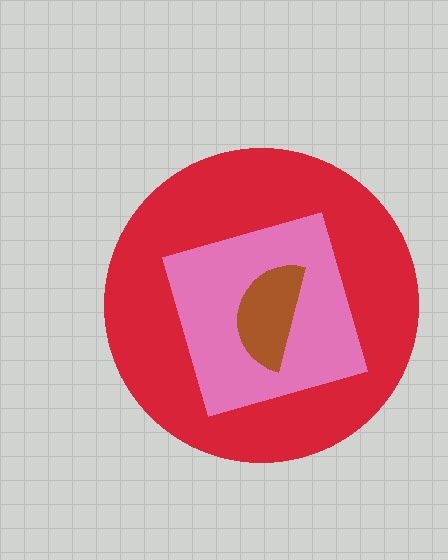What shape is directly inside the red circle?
The pink diamond.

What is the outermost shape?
The red circle.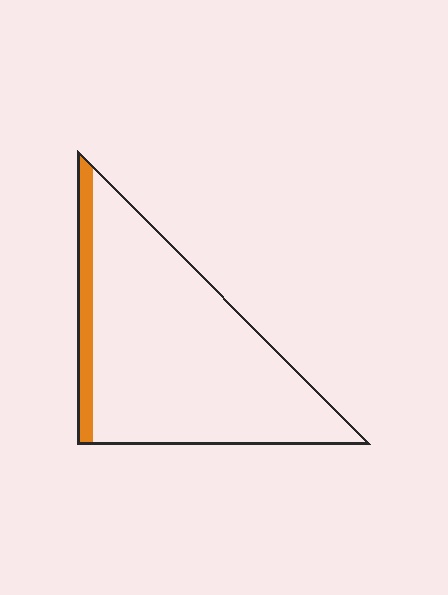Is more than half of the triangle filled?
No.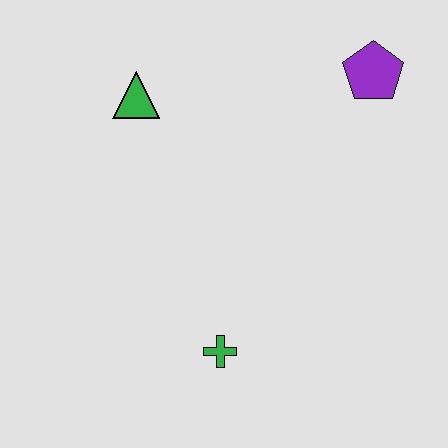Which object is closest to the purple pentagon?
The green triangle is closest to the purple pentagon.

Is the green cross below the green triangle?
Yes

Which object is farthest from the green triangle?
The green cross is farthest from the green triangle.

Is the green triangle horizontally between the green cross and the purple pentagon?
No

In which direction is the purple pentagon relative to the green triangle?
The purple pentagon is to the right of the green triangle.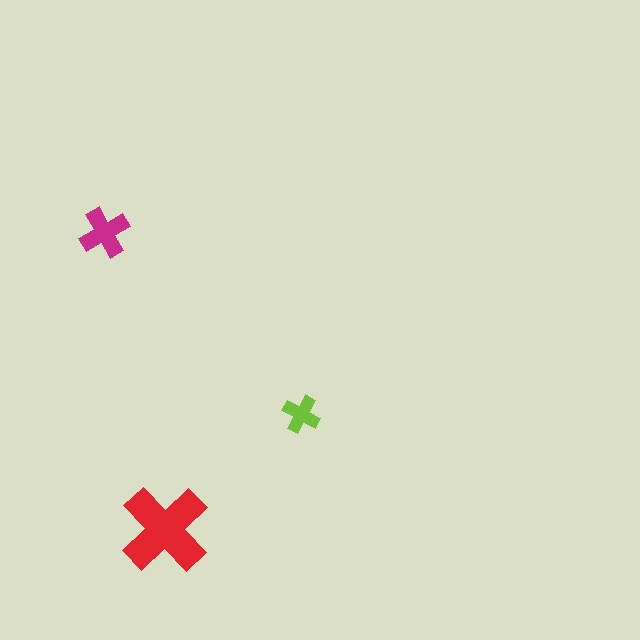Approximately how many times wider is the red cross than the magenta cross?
About 2 times wider.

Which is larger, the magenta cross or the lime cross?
The magenta one.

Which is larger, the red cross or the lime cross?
The red one.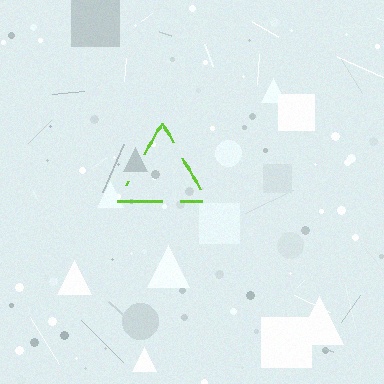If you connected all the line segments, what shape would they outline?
They would outline a triangle.